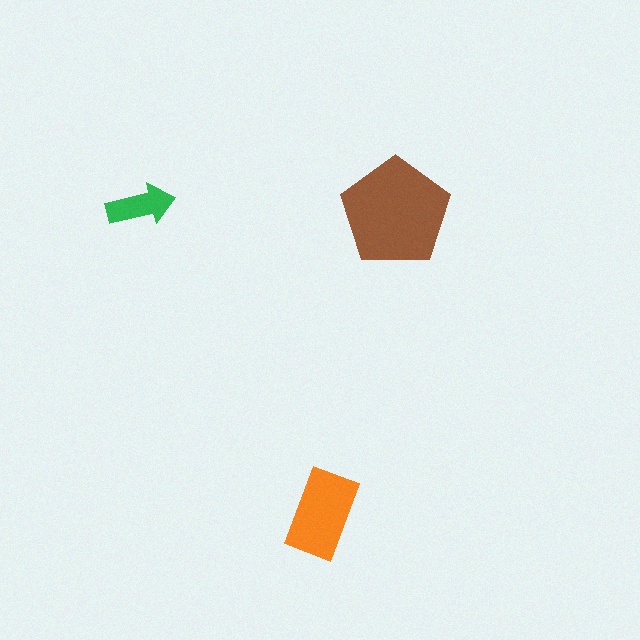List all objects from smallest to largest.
The green arrow, the orange rectangle, the brown pentagon.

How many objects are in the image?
There are 3 objects in the image.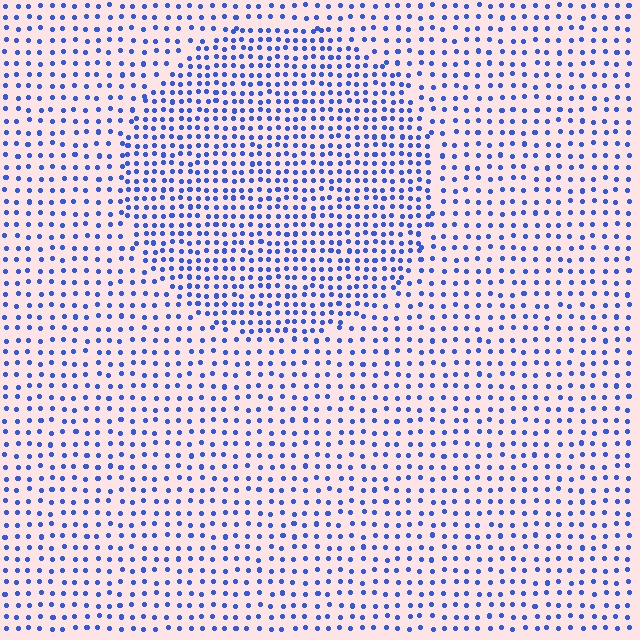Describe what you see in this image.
The image contains small blue elements arranged at two different densities. A circle-shaped region is visible where the elements are more densely packed than the surrounding area.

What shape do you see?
I see a circle.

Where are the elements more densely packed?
The elements are more densely packed inside the circle boundary.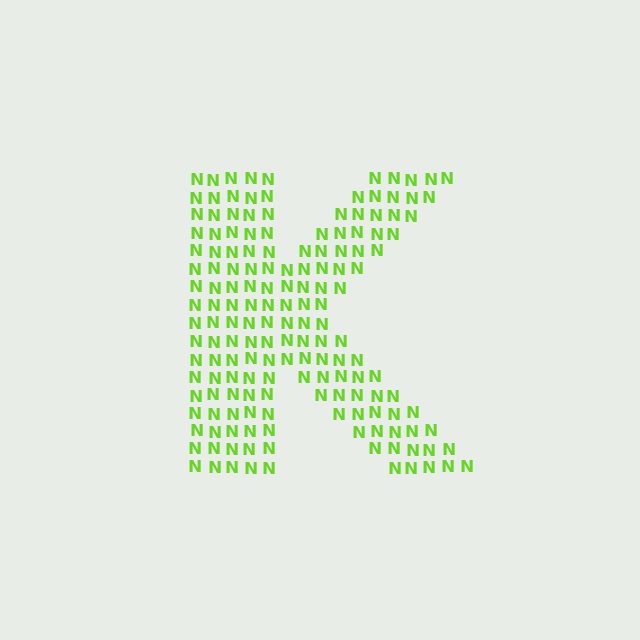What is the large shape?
The large shape is the letter K.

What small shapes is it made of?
It is made of small letter N's.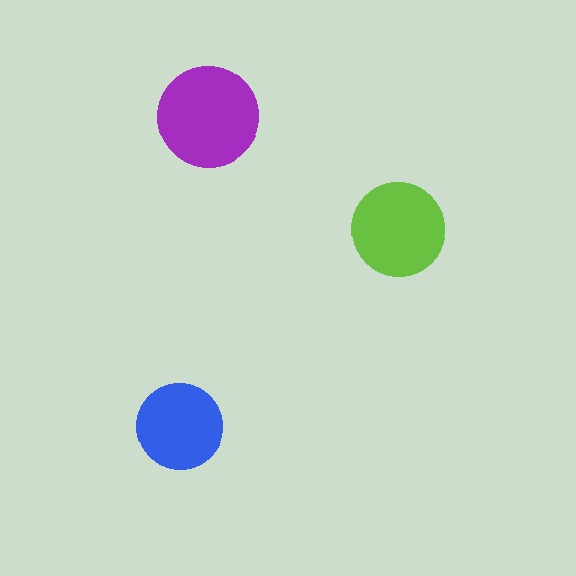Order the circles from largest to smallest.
the purple one, the lime one, the blue one.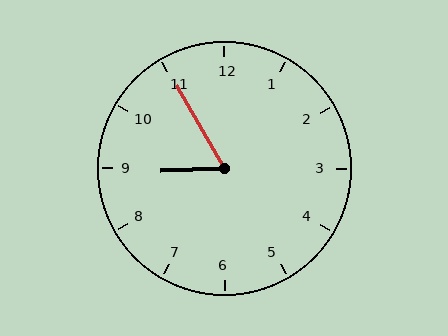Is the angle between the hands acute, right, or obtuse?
It is acute.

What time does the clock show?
8:55.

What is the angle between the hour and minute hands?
Approximately 62 degrees.